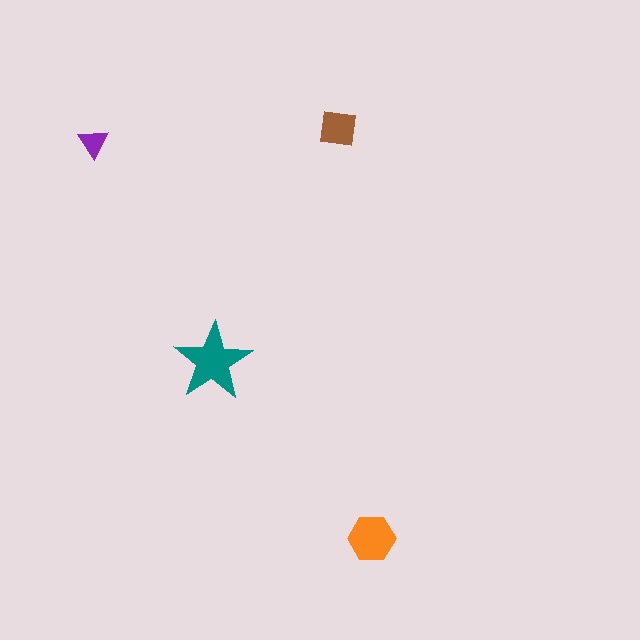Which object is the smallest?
The purple triangle.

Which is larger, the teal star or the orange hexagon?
The teal star.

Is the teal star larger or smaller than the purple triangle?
Larger.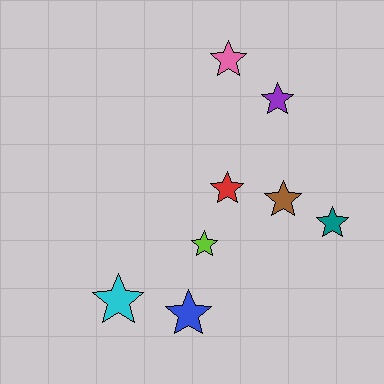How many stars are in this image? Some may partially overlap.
There are 8 stars.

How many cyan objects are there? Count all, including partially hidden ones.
There is 1 cyan object.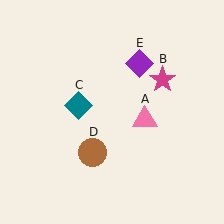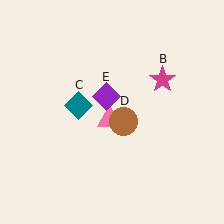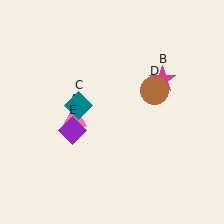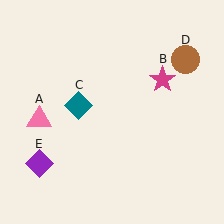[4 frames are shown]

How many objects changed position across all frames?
3 objects changed position: pink triangle (object A), brown circle (object D), purple diamond (object E).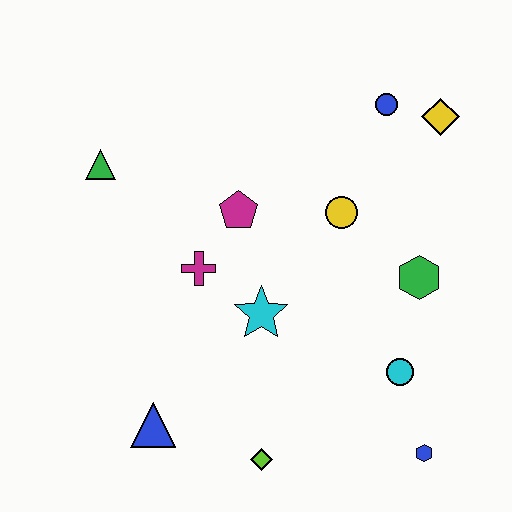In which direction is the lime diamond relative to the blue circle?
The lime diamond is below the blue circle.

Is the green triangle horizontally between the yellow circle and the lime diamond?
No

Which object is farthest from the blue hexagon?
The green triangle is farthest from the blue hexagon.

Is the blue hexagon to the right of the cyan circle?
Yes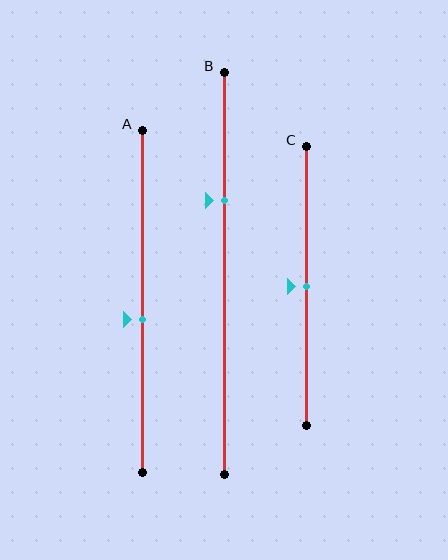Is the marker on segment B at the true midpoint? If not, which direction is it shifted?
No, the marker on segment B is shifted upward by about 18% of the segment length.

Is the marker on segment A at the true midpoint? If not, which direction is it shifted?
No, the marker on segment A is shifted downward by about 5% of the segment length.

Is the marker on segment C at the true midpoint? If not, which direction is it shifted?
Yes, the marker on segment C is at the true midpoint.